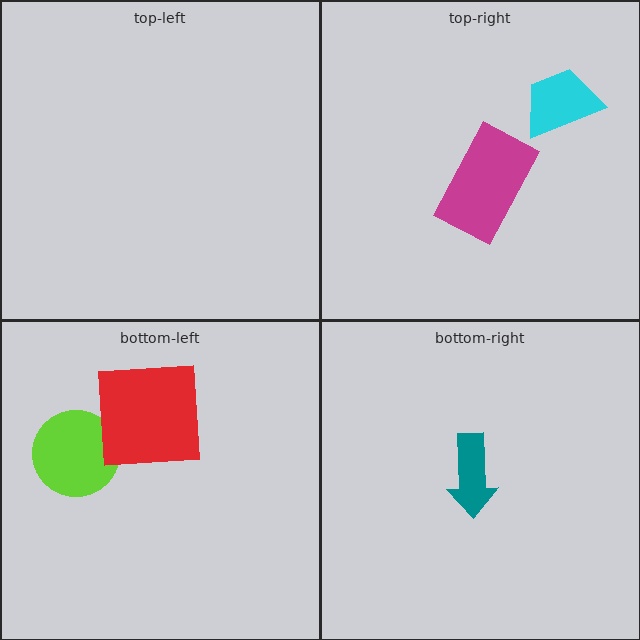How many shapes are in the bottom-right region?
1.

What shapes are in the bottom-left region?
The lime circle, the red square.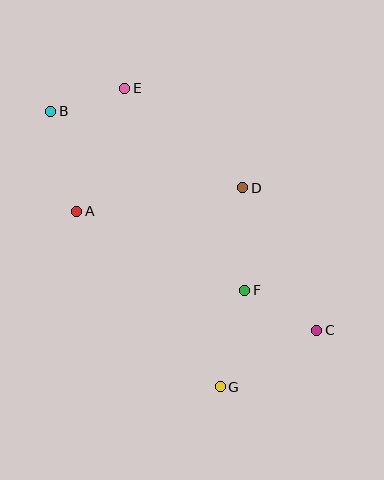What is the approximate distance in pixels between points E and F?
The distance between E and F is approximately 235 pixels.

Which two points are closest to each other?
Points B and E are closest to each other.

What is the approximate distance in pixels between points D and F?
The distance between D and F is approximately 103 pixels.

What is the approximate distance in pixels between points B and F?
The distance between B and F is approximately 264 pixels.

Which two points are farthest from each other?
Points B and C are farthest from each other.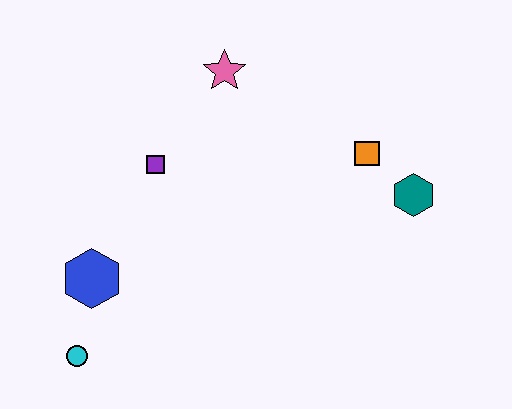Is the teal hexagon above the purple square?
No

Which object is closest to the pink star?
The purple square is closest to the pink star.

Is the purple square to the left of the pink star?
Yes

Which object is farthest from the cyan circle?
The teal hexagon is farthest from the cyan circle.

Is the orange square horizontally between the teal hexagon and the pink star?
Yes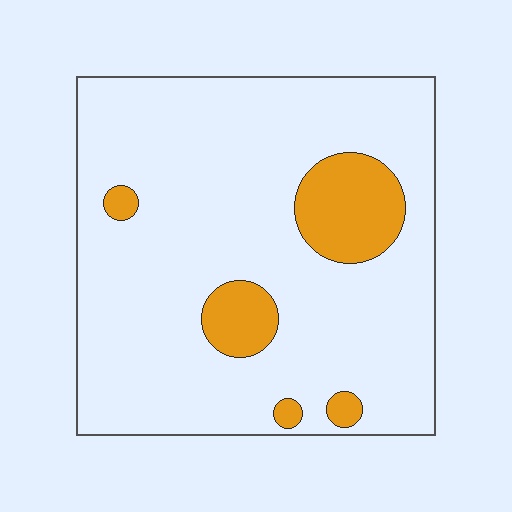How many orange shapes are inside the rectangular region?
5.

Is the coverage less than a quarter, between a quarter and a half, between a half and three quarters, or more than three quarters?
Less than a quarter.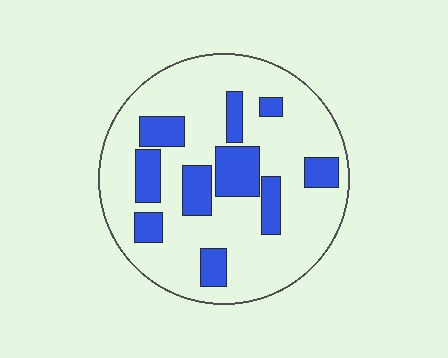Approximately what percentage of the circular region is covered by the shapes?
Approximately 25%.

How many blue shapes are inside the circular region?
10.